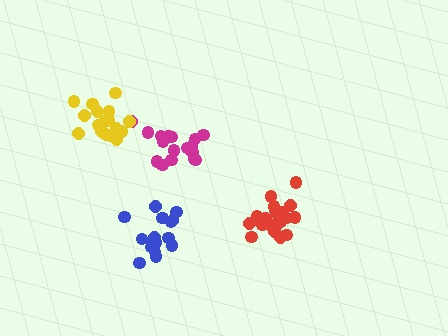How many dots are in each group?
Group 1: 16 dots, Group 2: 21 dots, Group 3: 17 dots, Group 4: 19 dots (73 total).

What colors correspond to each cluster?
The clusters are colored: blue, red, magenta, yellow.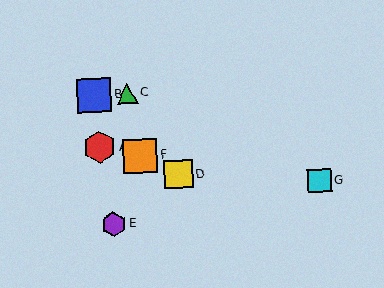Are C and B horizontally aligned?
Yes, both are at y≈94.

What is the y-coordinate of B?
Object B is at y≈95.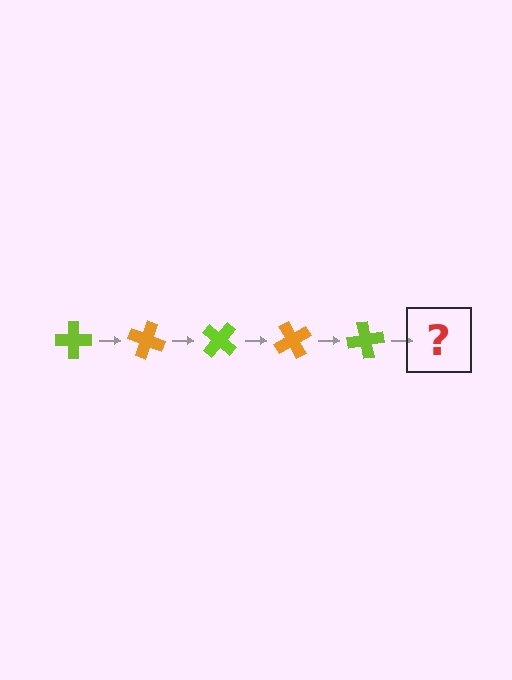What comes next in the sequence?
The next element should be an orange cross, rotated 100 degrees from the start.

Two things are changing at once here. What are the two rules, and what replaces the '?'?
The two rules are that it rotates 20 degrees each step and the color cycles through lime and orange. The '?' should be an orange cross, rotated 100 degrees from the start.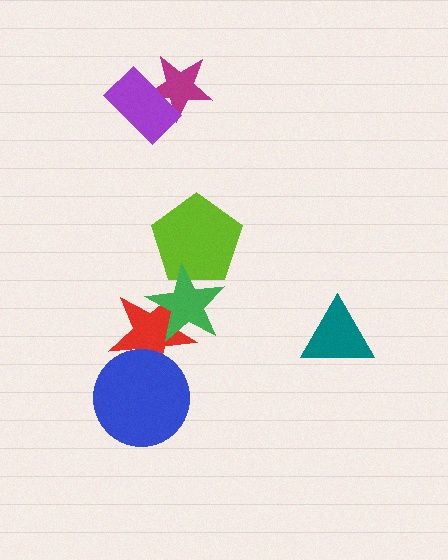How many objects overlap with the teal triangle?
0 objects overlap with the teal triangle.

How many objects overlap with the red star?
2 objects overlap with the red star.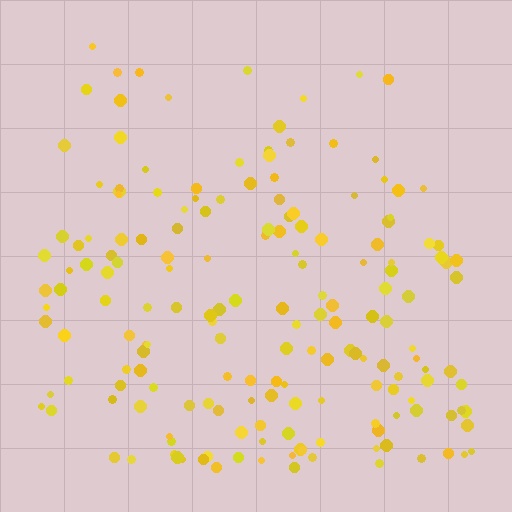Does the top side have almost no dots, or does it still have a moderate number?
Still a moderate number, just noticeably fewer than the bottom.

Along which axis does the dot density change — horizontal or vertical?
Vertical.